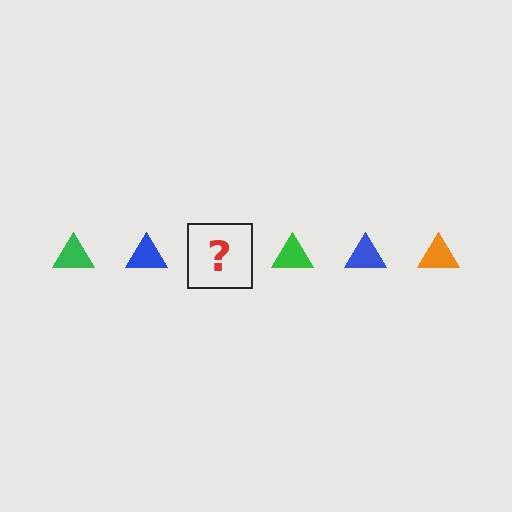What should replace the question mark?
The question mark should be replaced with an orange triangle.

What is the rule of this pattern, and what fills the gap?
The rule is that the pattern cycles through green, blue, orange triangles. The gap should be filled with an orange triangle.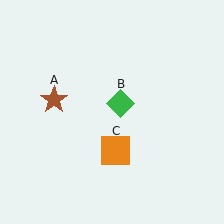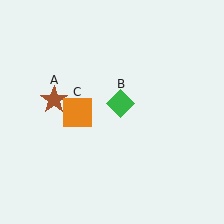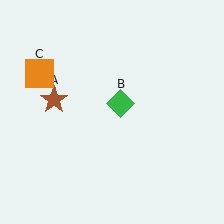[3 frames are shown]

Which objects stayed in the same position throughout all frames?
Brown star (object A) and green diamond (object B) remained stationary.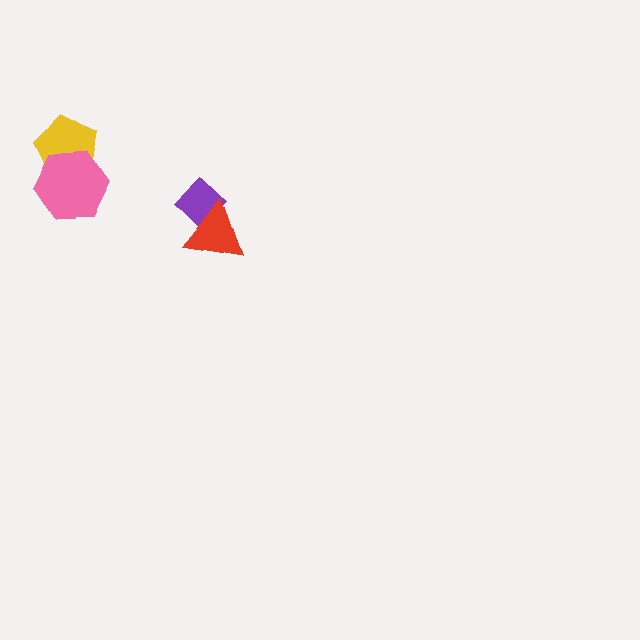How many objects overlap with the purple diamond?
1 object overlaps with the purple diamond.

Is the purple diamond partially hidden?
Yes, it is partially covered by another shape.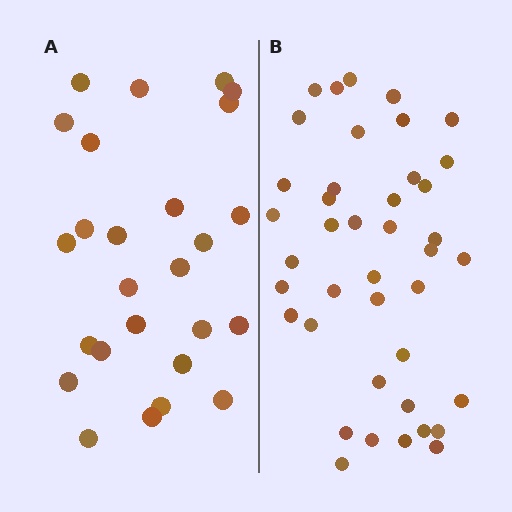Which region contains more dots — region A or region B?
Region B (the right region) has more dots.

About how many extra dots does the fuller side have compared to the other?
Region B has approximately 15 more dots than region A.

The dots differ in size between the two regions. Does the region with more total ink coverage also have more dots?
No. Region A has more total ink coverage because its dots are larger, but region B actually contains more individual dots. Total area can be misleading — the number of items is what matters here.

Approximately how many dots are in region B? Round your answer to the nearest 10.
About 40 dots. (The exact count is 41, which rounds to 40.)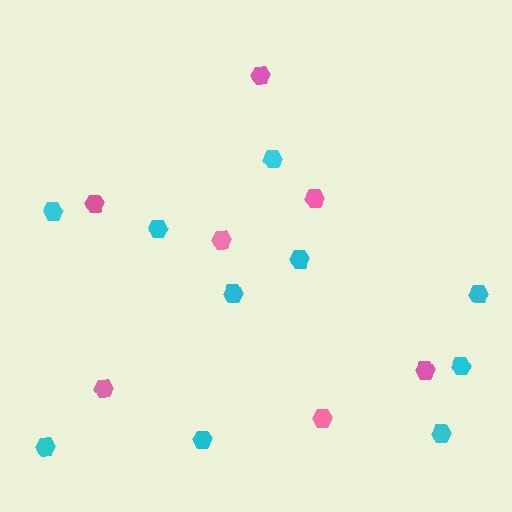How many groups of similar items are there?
There are 2 groups: one group of cyan hexagons (10) and one group of pink hexagons (7).